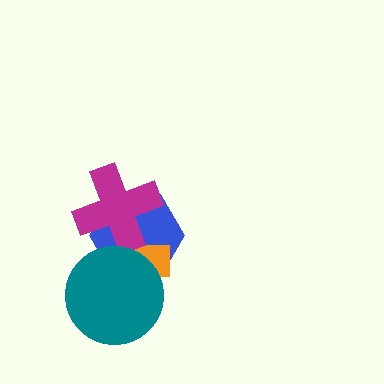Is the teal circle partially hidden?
No, no other shape covers it.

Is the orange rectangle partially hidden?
Yes, it is partially covered by another shape.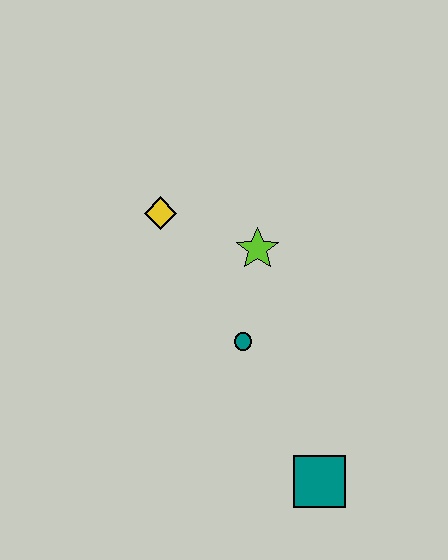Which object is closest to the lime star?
The teal circle is closest to the lime star.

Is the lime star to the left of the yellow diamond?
No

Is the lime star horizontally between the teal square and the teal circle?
Yes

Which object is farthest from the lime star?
The teal square is farthest from the lime star.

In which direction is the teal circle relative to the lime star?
The teal circle is below the lime star.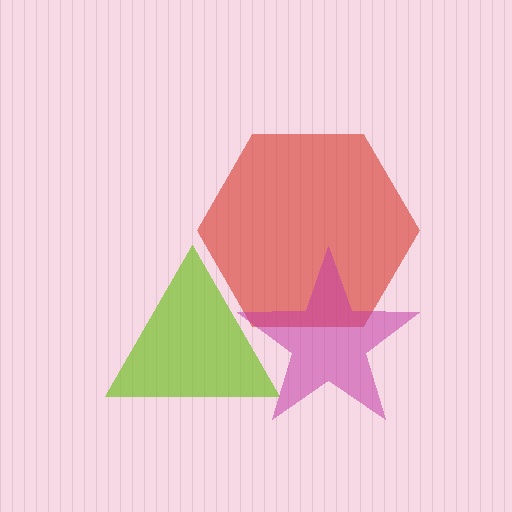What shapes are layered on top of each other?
The layered shapes are: a red hexagon, a lime triangle, a magenta star.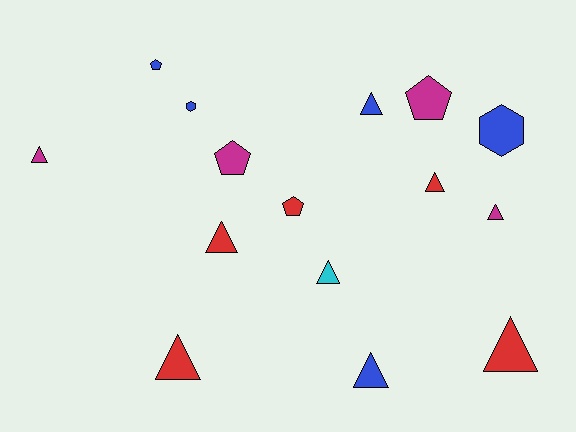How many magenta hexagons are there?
There are no magenta hexagons.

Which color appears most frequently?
Red, with 5 objects.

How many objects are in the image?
There are 15 objects.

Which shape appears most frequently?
Triangle, with 9 objects.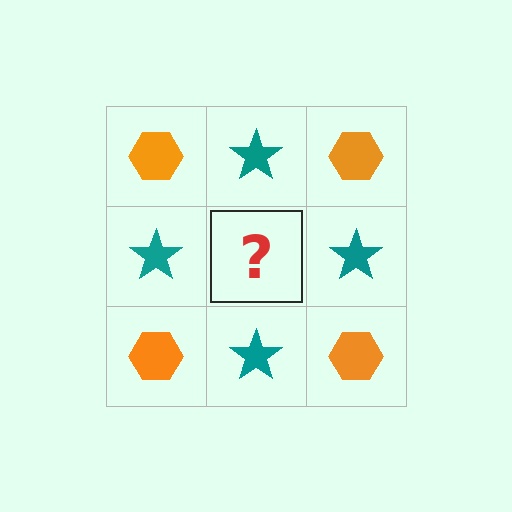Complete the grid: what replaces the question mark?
The question mark should be replaced with an orange hexagon.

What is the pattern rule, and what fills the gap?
The rule is that it alternates orange hexagon and teal star in a checkerboard pattern. The gap should be filled with an orange hexagon.